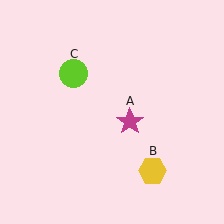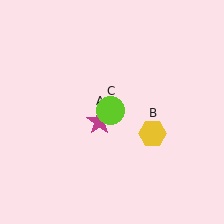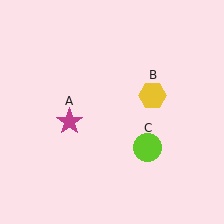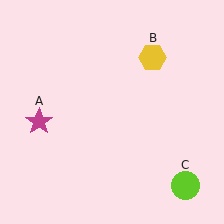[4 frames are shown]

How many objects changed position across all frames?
3 objects changed position: magenta star (object A), yellow hexagon (object B), lime circle (object C).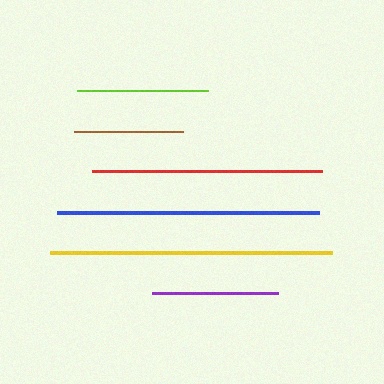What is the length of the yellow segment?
The yellow segment is approximately 282 pixels long.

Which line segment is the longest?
The yellow line is the longest at approximately 282 pixels.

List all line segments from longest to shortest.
From longest to shortest: yellow, blue, red, lime, purple, brown.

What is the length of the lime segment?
The lime segment is approximately 131 pixels long.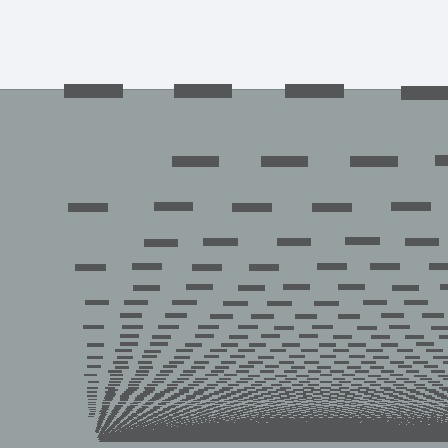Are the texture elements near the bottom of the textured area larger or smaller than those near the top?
Smaller. The gradient is inverted — elements near the bottom are smaller and denser.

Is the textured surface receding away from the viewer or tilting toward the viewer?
The surface appears to tilt toward the viewer. Texture elements get larger and sparser toward the top.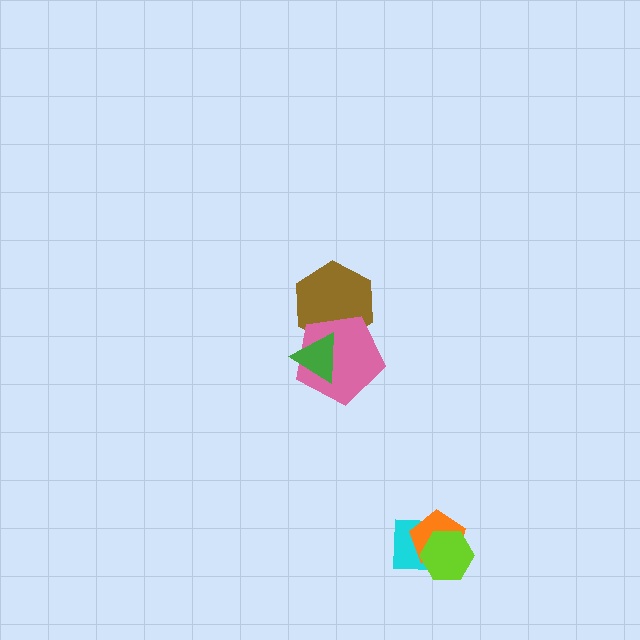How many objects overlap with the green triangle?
2 objects overlap with the green triangle.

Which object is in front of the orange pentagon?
The lime hexagon is in front of the orange pentagon.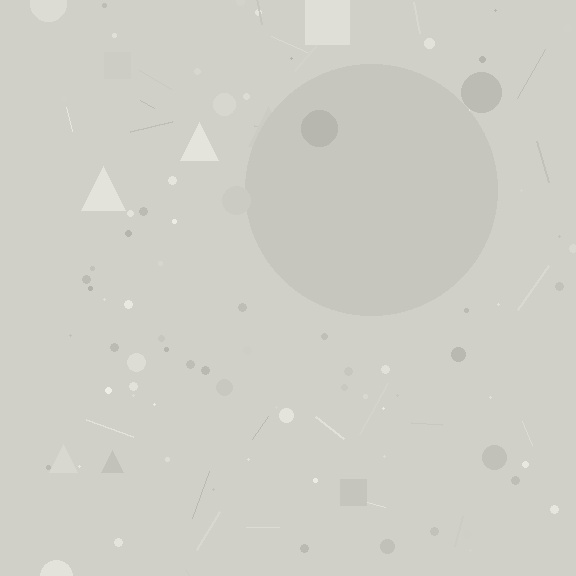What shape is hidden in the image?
A circle is hidden in the image.